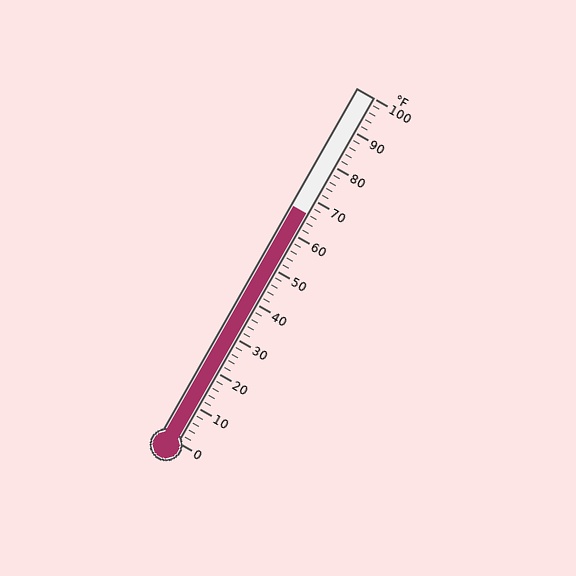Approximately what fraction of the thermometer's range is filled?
The thermometer is filled to approximately 65% of its range.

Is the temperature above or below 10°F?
The temperature is above 10°F.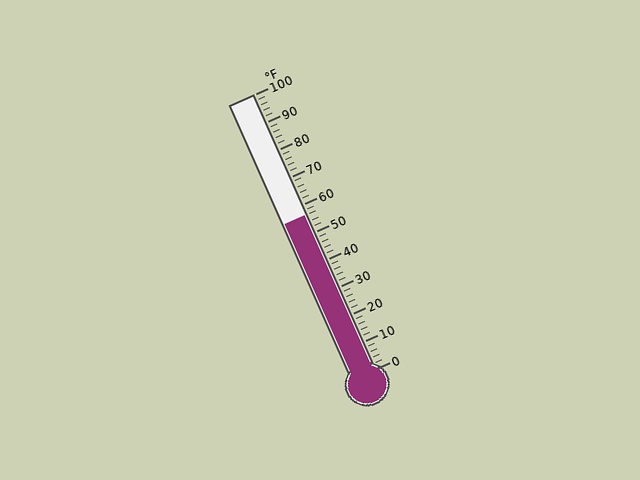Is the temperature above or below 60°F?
The temperature is below 60°F.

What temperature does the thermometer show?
The thermometer shows approximately 56°F.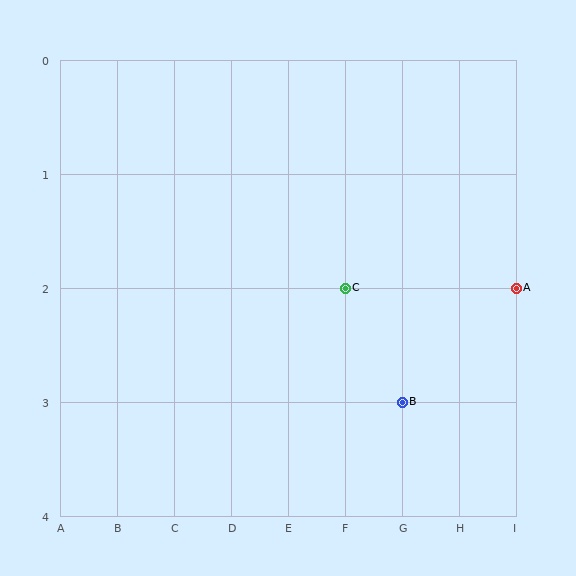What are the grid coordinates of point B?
Point B is at grid coordinates (G, 3).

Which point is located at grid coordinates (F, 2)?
Point C is at (F, 2).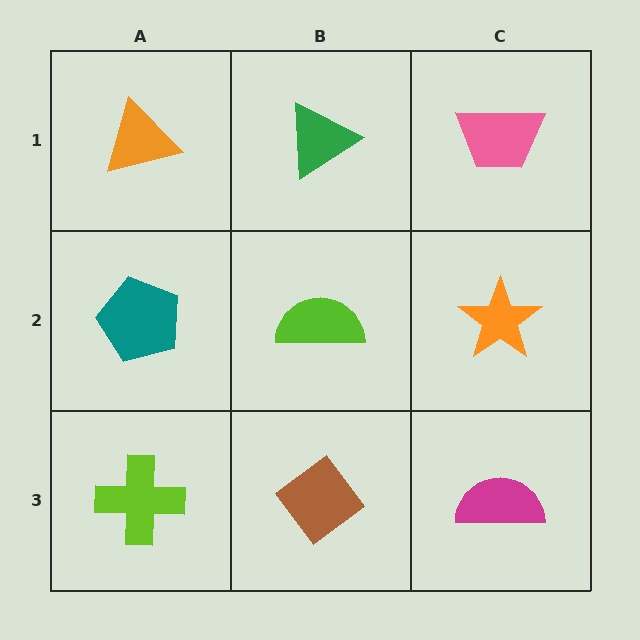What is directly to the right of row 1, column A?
A green triangle.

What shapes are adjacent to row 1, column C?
An orange star (row 2, column C), a green triangle (row 1, column B).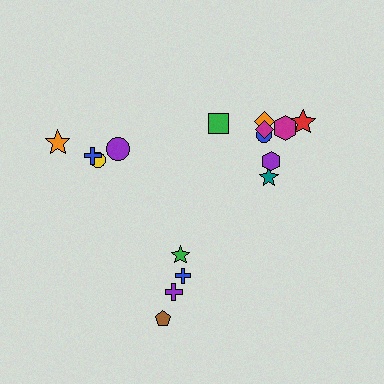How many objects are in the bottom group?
There are 4 objects.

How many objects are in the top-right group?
There are 8 objects.